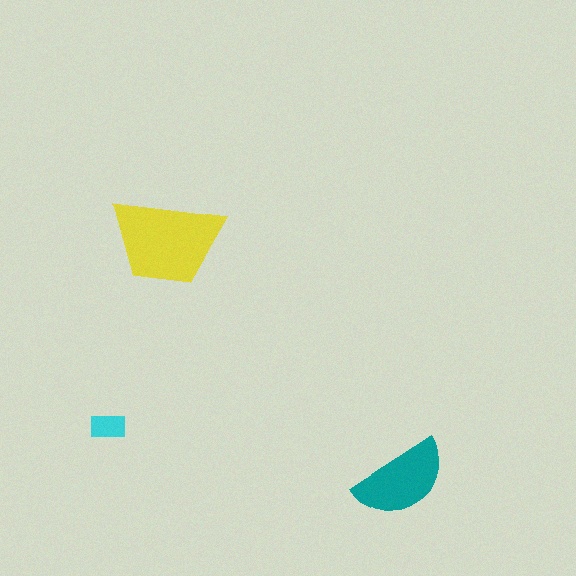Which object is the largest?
The yellow trapezoid.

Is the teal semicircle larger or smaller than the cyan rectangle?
Larger.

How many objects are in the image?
There are 3 objects in the image.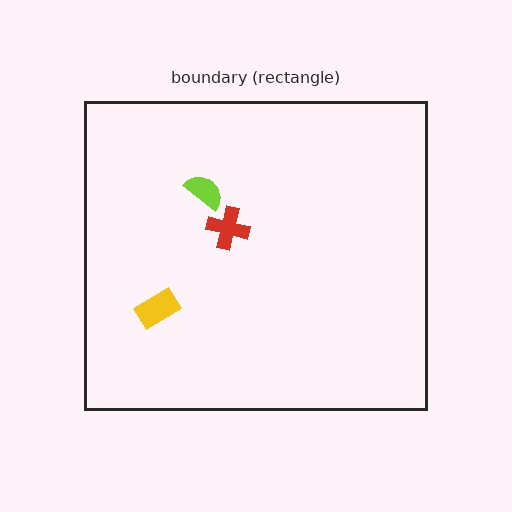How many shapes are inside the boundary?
3 inside, 0 outside.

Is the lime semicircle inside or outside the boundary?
Inside.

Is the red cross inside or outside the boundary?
Inside.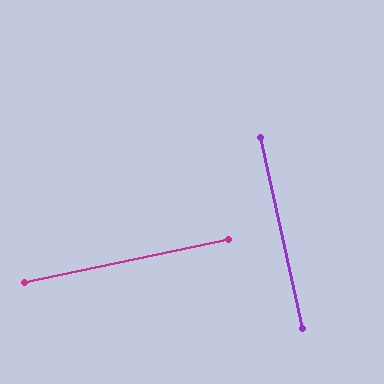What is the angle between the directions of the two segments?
Approximately 89 degrees.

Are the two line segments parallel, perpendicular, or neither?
Perpendicular — they meet at approximately 89°.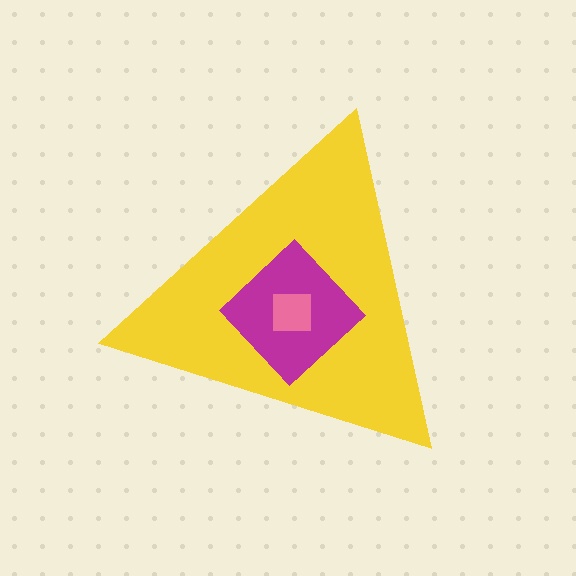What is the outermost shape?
The yellow triangle.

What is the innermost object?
The pink square.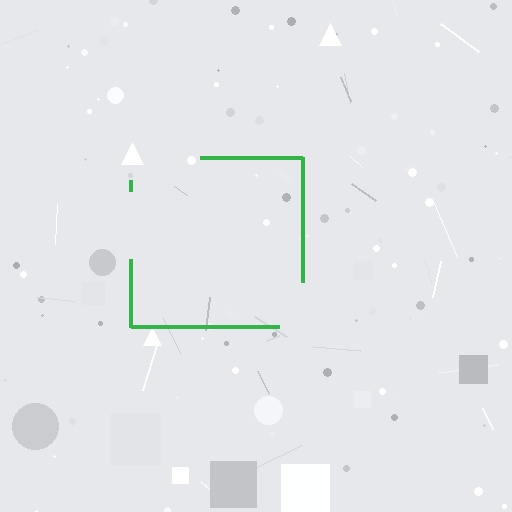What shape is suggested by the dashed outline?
The dashed outline suggests a square.